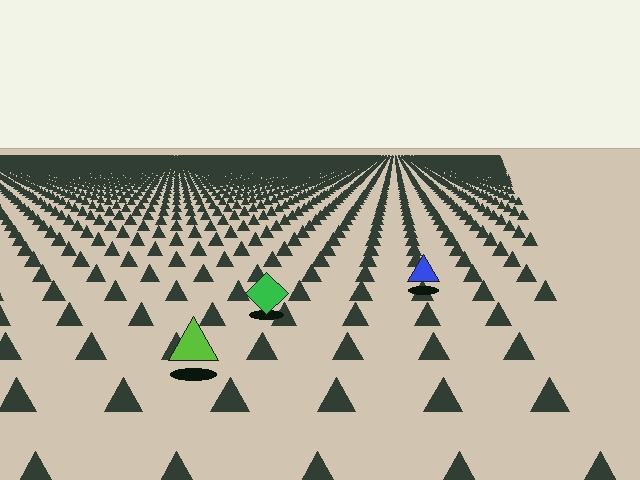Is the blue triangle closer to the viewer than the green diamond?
No. The green diamond is closer — you can tell from the texture gradient: the ground texture is coarser near it.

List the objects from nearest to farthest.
From nearest to farthest: the lime triangle, the green diamond, the blue triangle.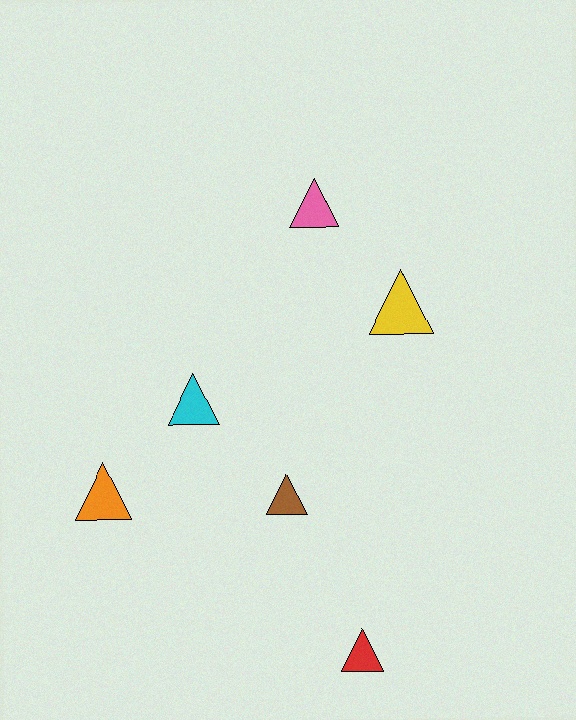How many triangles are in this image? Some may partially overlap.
There are 6 triangles.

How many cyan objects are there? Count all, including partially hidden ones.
There is 1 cyan object.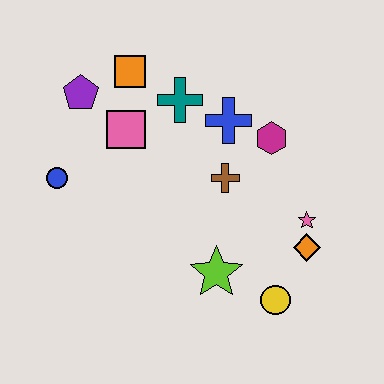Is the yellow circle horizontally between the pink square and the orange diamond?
Yes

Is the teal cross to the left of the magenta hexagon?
Yes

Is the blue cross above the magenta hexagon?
Yes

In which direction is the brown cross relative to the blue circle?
The brown cross is to the right of the blue circle.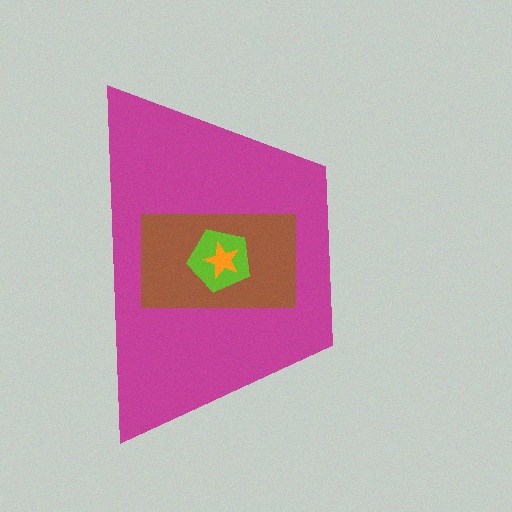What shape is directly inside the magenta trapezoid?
The brown rectangle.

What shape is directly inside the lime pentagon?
The orange star.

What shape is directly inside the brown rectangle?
The lime pentagon.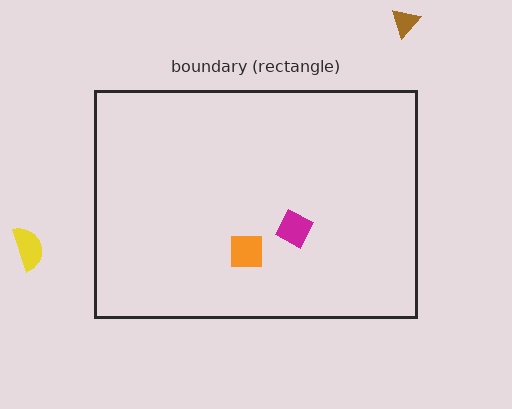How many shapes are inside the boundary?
2 inside, 2 outside.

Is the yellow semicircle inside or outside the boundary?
Outside.